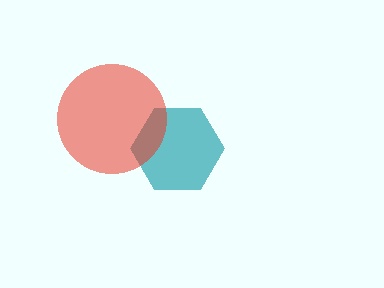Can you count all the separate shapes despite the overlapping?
Yes, there are 2 separate shapes.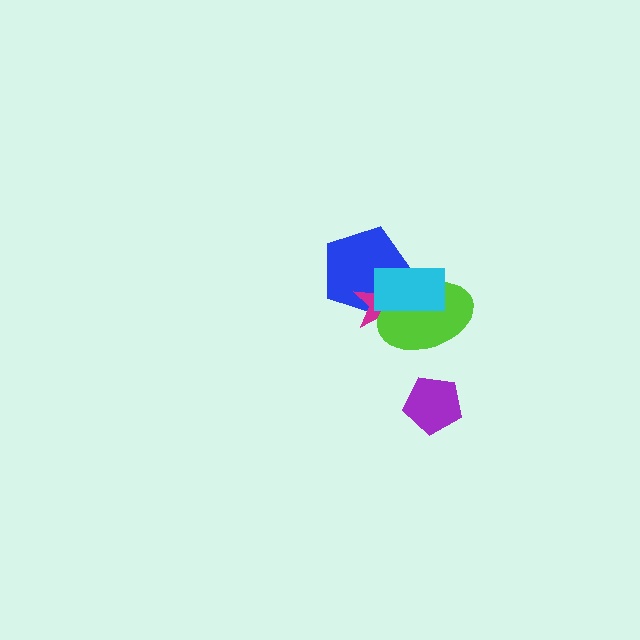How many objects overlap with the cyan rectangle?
3 objects overlap with the cyan rectangle.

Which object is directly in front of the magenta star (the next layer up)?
The lime ellipse is directly in front of the magenta star.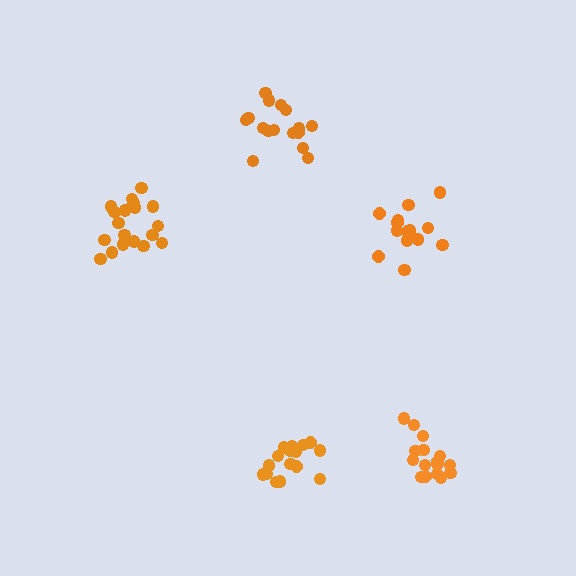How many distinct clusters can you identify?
There are 5 distinct clusters.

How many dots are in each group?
Group 1: 16 dots, Group 2: 16 dots, Group 3: 19 dots, Group 4: 16 dots, Group 5: 15 dots (82 total).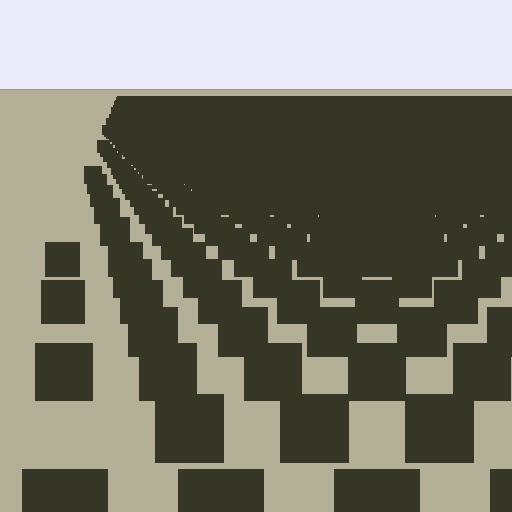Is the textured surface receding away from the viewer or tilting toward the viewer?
The surface is receding away from the viewer. Texture elements get smaller and denser toward the top.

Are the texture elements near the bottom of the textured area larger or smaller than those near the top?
Larger. Near the bottom, elements are closer to the viewer and appear at a bigger on-screen size.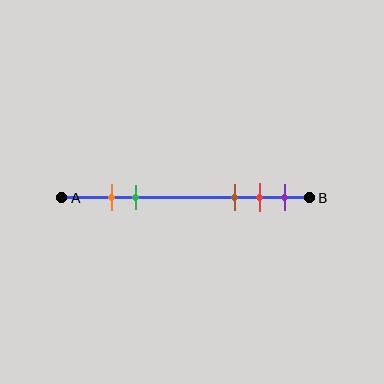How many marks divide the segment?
There are 5 marks dividing the segment.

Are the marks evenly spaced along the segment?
No, the marks are not evenly spaced.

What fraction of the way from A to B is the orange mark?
The orange mark is approximately 20% (0.2) of the way from A to B.